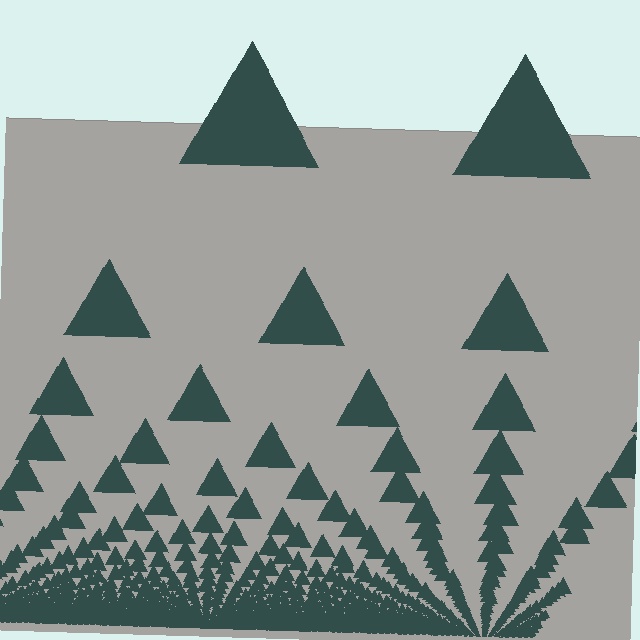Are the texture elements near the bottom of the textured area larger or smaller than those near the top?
Smaller. The gradient is inverted — elements near the bottom are smaller and denser.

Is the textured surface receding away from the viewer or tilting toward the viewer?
The surface appears to tilt toward the viewer. Texture elements get larger and sparser toward the top.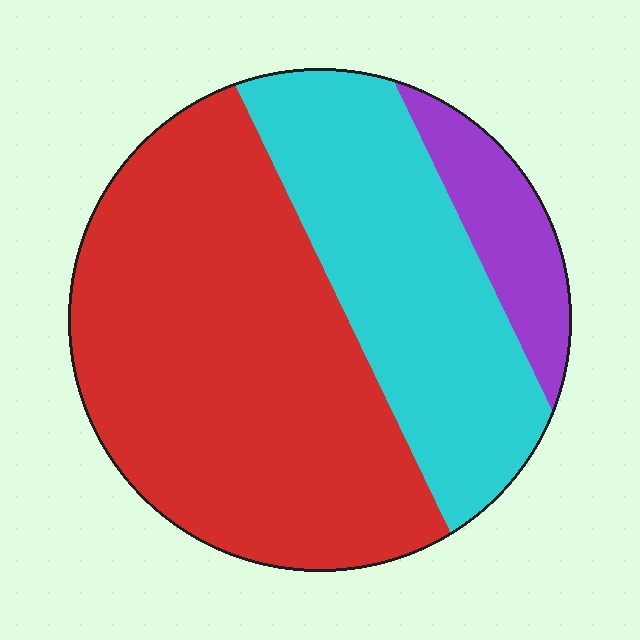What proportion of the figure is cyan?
Cyan covers roughly 35% of the figure.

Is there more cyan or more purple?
Cyan.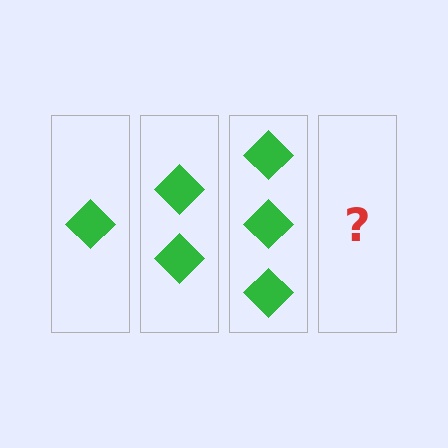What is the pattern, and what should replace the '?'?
The pattern is that each step adds one more diamond. The '?' should be 4 diamonds.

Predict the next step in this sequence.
The next step is 4 diamonds.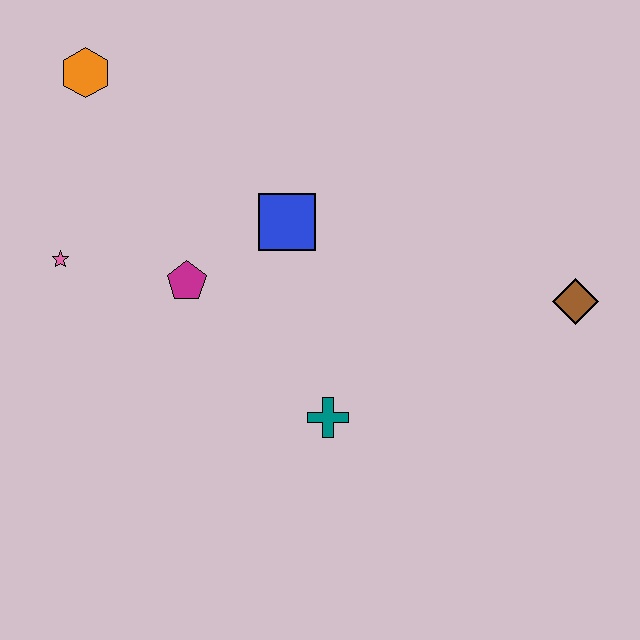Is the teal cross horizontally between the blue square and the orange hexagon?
No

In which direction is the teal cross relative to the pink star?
The teal cross is to the right of the pink star.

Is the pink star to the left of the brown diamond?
Yes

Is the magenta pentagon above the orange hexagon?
No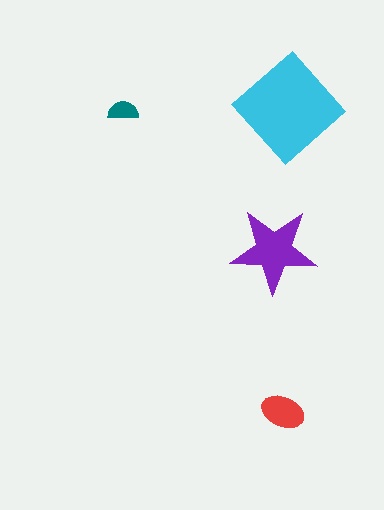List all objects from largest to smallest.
The cyan diamond, the purple star, the red ellipse, the teal semicircle.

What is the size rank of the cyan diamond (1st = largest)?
1st.